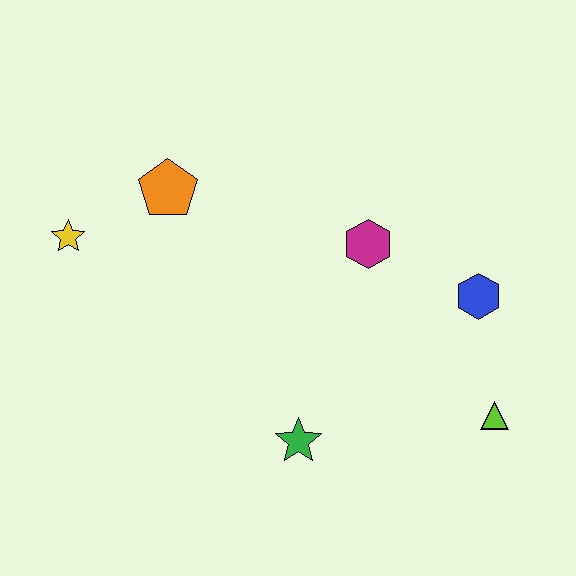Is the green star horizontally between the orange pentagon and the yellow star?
No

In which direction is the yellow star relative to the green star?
The yellow star is to the left of the green star.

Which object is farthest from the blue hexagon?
The yellow star is farthest from the blue hexagon.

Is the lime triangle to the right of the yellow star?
Yes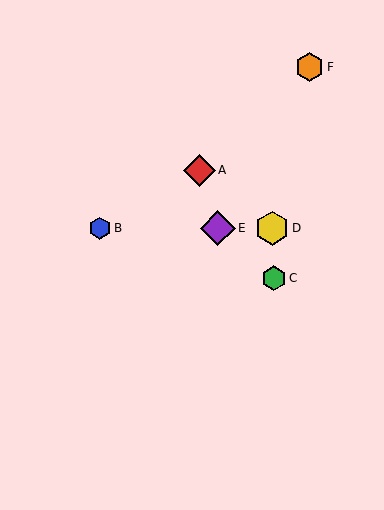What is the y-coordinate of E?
Object E is at y≈228.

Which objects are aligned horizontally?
Objects B, D, E are aligned horizontally.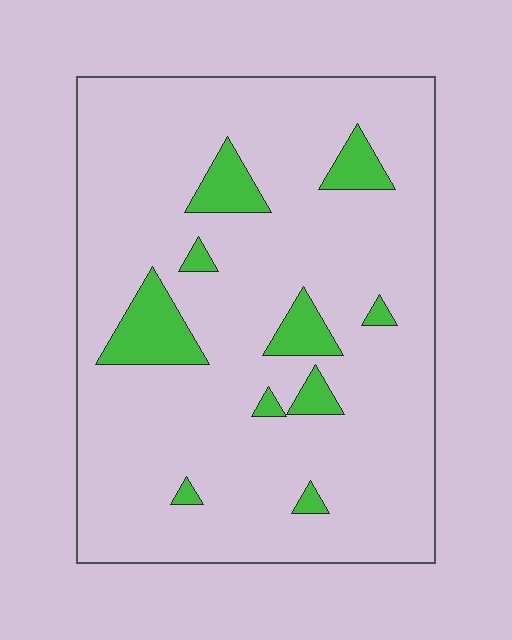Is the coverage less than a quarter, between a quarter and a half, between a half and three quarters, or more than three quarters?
Less than a quarter.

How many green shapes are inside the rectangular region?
10.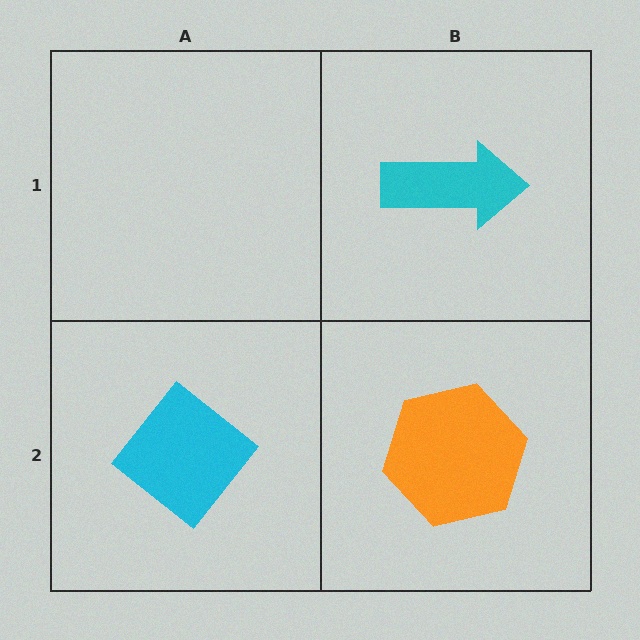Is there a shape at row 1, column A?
No, that cell is empty.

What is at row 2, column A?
A cyan diamond.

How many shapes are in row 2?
2 shapes.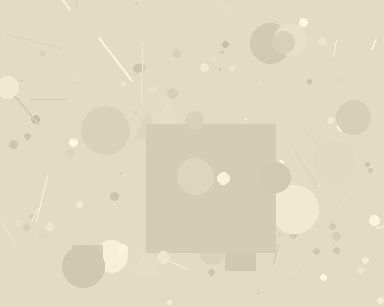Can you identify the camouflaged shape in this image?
The camouflaged shape is a square.